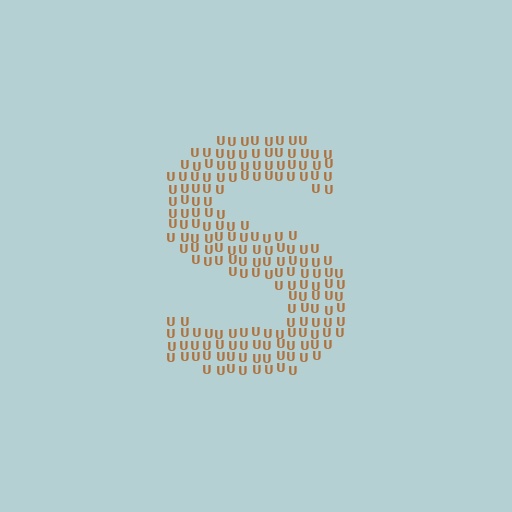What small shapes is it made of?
It is made of small letter U's.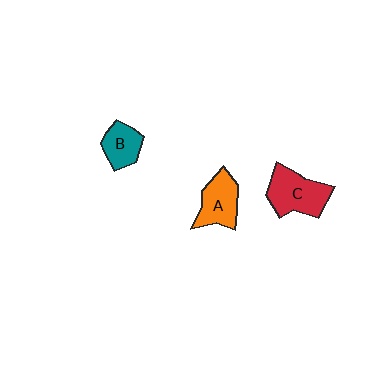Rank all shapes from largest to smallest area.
From largest to smallest: C (red), A (orange), B (teal).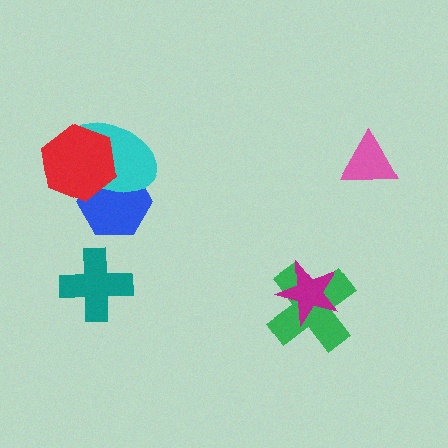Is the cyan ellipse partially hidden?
Yes, it is partially covered by another shape.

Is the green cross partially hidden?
Yes, it is partially covered by another shape.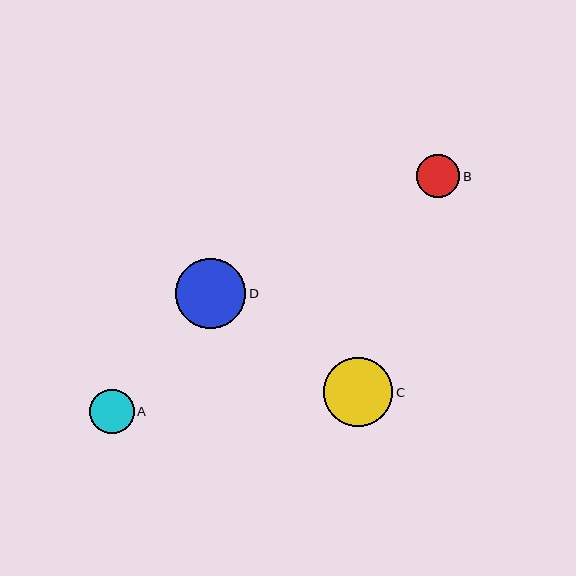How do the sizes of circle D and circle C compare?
Circle D and circle C are approximately the same size.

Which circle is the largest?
Circle D is the largest with a size of approximately 70 pixels.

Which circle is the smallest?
Circle B is the smallest with a size of approximately 43 pixels.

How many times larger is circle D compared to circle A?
Circle D is approximately 1.6 times the size of circle A.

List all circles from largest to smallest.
From largest to smallest: D, C, A, B.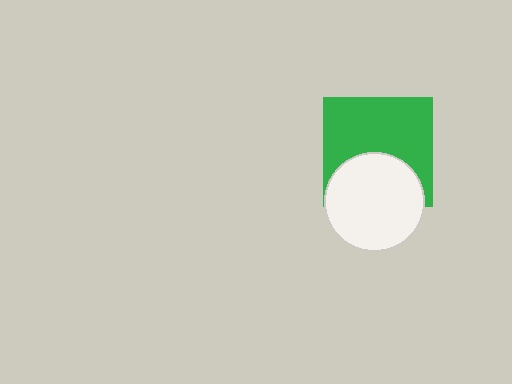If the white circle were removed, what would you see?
You would see the complete green square.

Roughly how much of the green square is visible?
About half of it is visible (roughly 63%).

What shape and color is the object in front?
The object in front is a white circle.